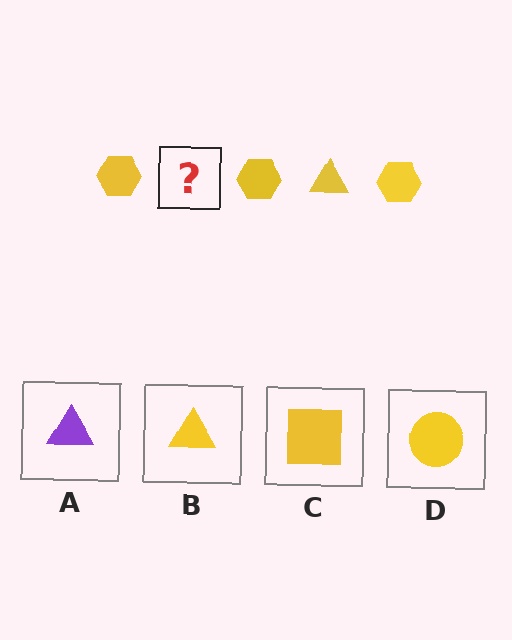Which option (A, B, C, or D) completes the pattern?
B.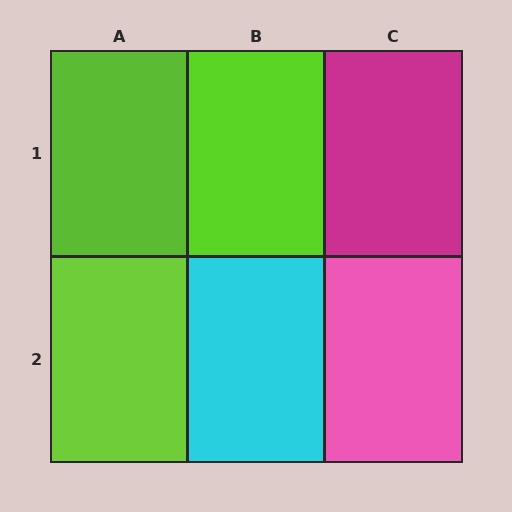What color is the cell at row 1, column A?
Lime.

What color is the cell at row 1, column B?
Lime.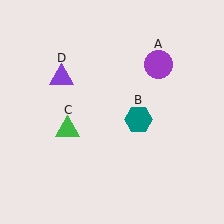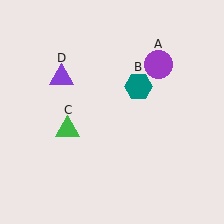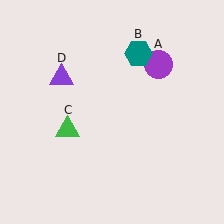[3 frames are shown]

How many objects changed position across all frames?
1 object changed position: teal hexagon (object B).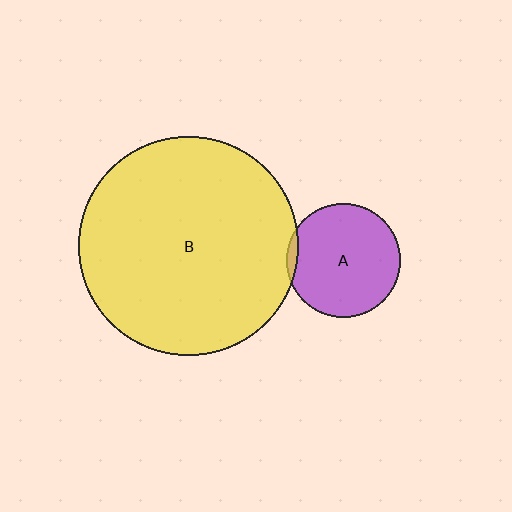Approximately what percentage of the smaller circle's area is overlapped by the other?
Approximately 5%.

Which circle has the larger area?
Circle B (yellow).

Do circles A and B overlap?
Yes.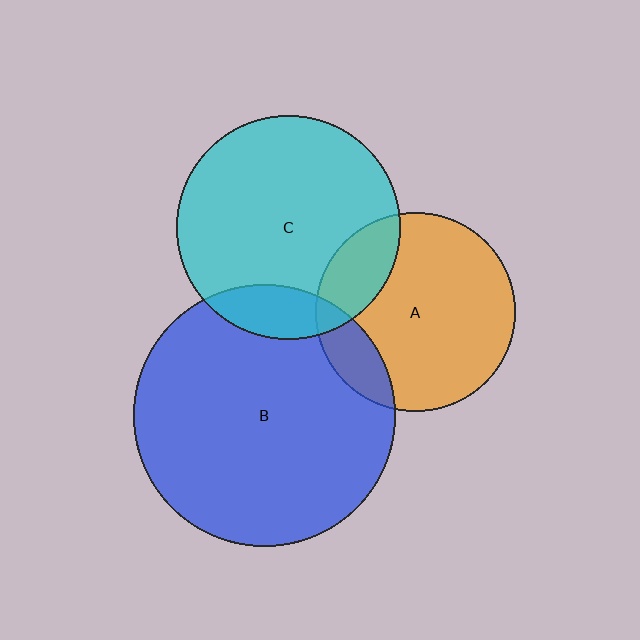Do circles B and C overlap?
Yes.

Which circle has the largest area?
Circle B (blue).